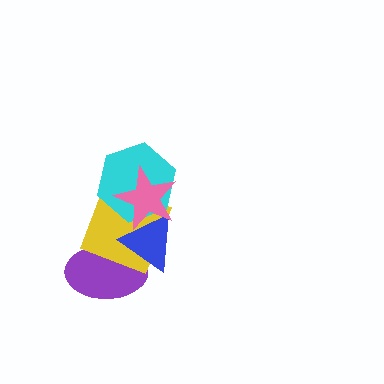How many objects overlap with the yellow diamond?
4 objects overlap with the yellow diamond.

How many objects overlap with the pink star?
3 objects overlap with the pink star.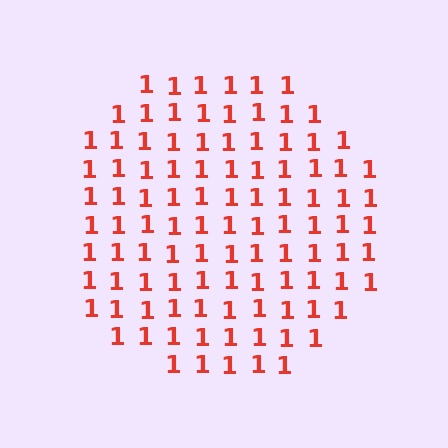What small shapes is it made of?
It is made of small digit 1's.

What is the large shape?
The large shape is a circle.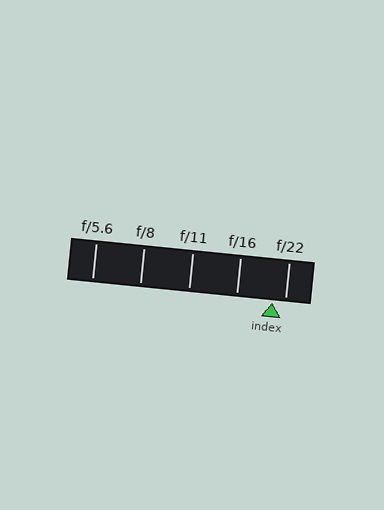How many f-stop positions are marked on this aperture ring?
There are 5 f-stop positions marked.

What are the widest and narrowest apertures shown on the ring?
The widest aperture shown is f/5.6 and the narrowest is f/22.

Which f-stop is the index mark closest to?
The index mark is closest to f/22.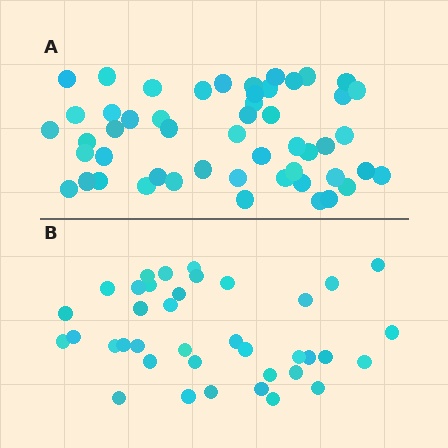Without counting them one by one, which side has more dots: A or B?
Region A (the top region) has more dots.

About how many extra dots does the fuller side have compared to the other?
Region A has approximately 15 more dots than region B.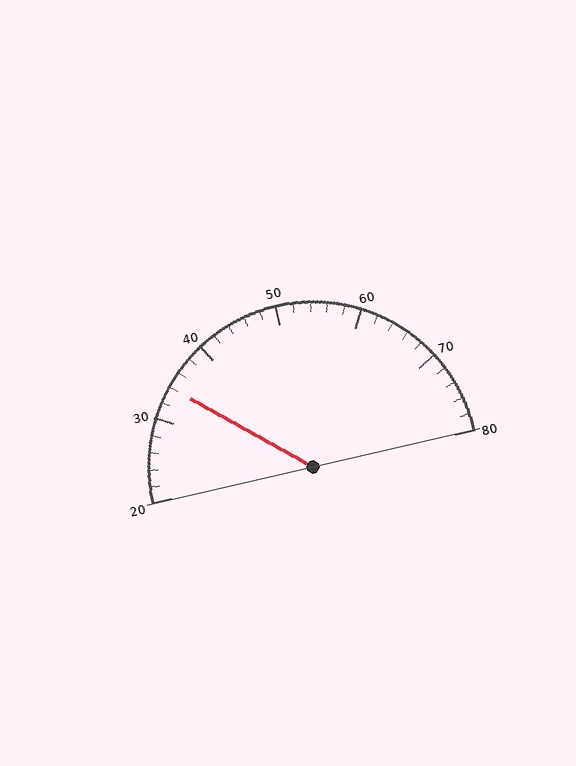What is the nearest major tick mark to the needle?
The nearest major tick mark is 30.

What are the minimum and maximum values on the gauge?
The gauge ranges from 20 to 80.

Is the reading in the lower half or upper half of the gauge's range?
The reading is in the lower half of the range (20 to 80).